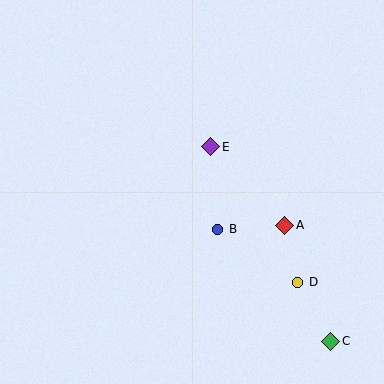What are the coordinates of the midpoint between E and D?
The midpoint between E and D is at (254, 214).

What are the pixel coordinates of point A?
Point A is at (285, 226).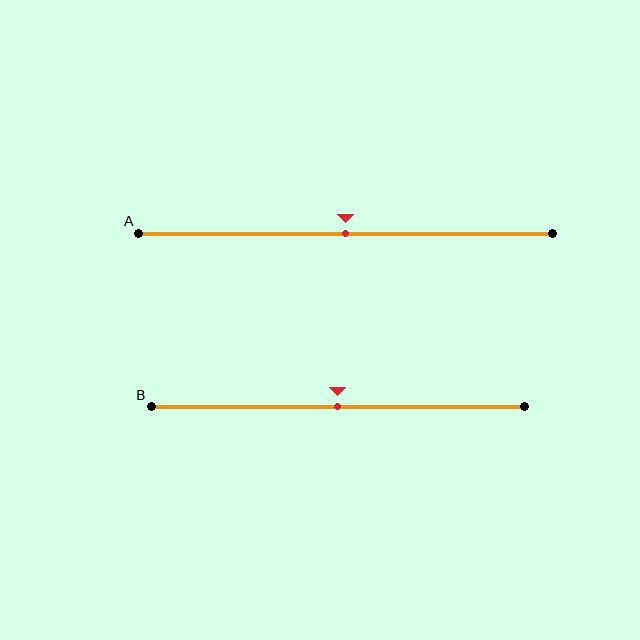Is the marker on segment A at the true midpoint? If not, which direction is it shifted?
Yes, the marker on segment A is at the true midpoint.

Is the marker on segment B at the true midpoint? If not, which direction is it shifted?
Yes, the marker on segment B is at the true midpoint.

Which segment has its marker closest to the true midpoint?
Segment A has its marker closest to the true midpoint.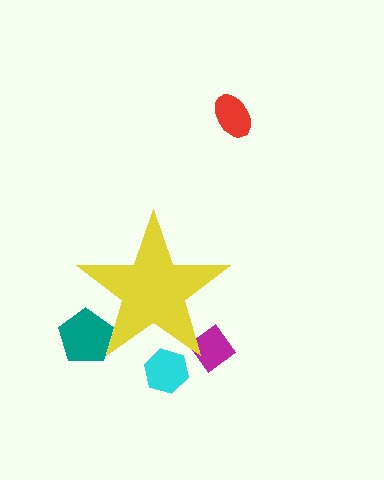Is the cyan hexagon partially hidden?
Yes, the cyan hexagon is partially hidden behind the yellow star.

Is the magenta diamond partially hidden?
Yes, the magenta diamond is partially hidden behind the yellow star.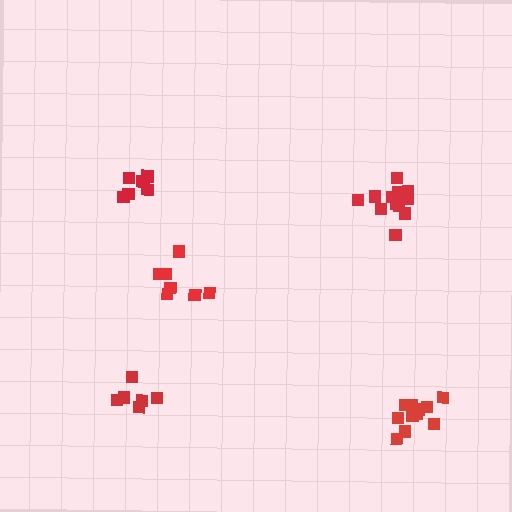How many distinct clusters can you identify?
There are 5 distinct clusters.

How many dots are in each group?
Group 1: 7 dots, Group 2: 7 dots, Group 3: 12 dots, Group 4: 6 dots, Group 5: 11 dots (43 total).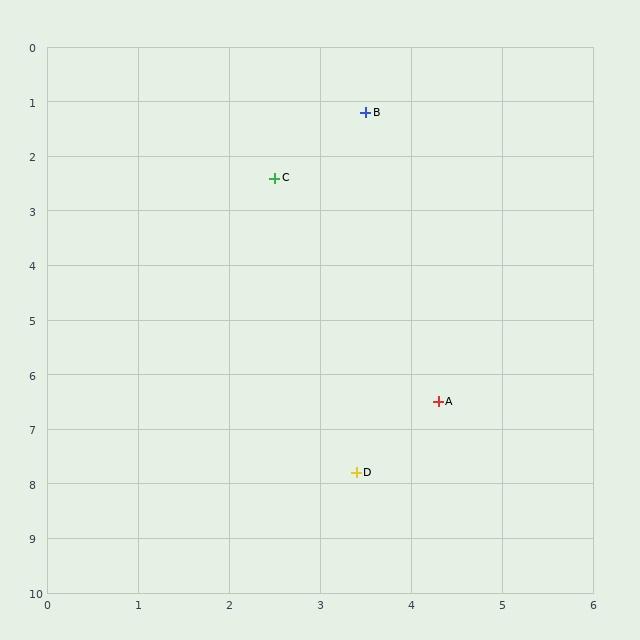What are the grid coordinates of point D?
Point D is at approximately (3.4, 7.8).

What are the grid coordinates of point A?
Point A is at approximately (4.3, 6.5).